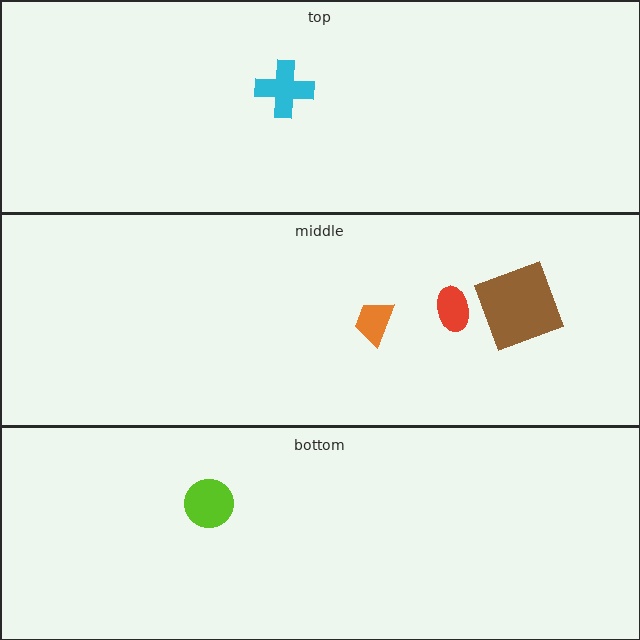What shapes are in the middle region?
The orange trapezoid, the red ellipse, the brown square.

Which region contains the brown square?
The middle region.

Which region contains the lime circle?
The bottom region.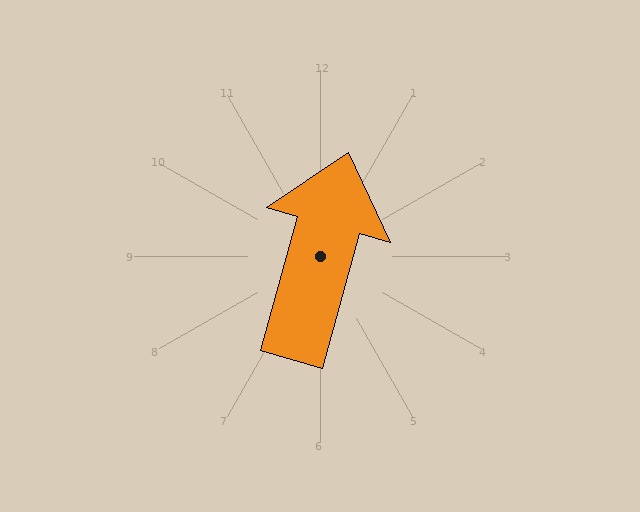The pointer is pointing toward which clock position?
Roughly 1 o'clock.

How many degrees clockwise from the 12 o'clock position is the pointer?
Approximately 16 degrees.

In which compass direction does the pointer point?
North.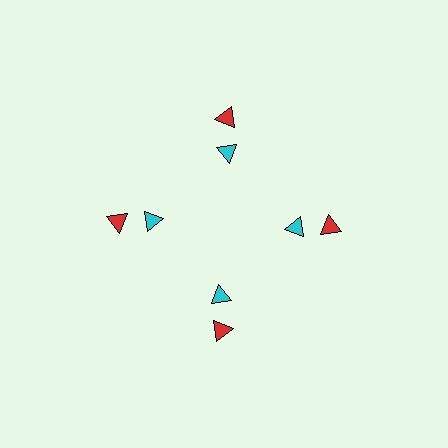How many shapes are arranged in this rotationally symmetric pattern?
There are 8 shapes, arranged in 4 groups of 2.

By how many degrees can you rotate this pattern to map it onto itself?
The pattern maps onto itself every 90 degrees of rotation.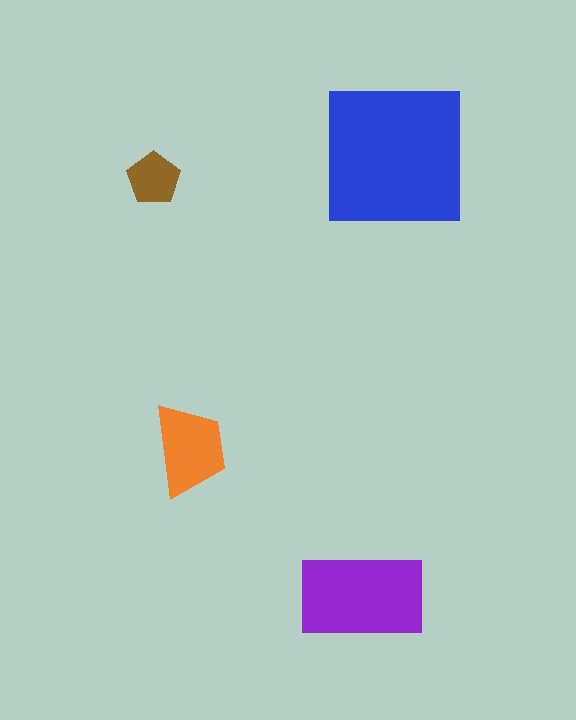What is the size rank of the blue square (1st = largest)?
1st.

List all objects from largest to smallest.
The blue square, the purple rectangle, the orange trapezoid, the brown pentagon.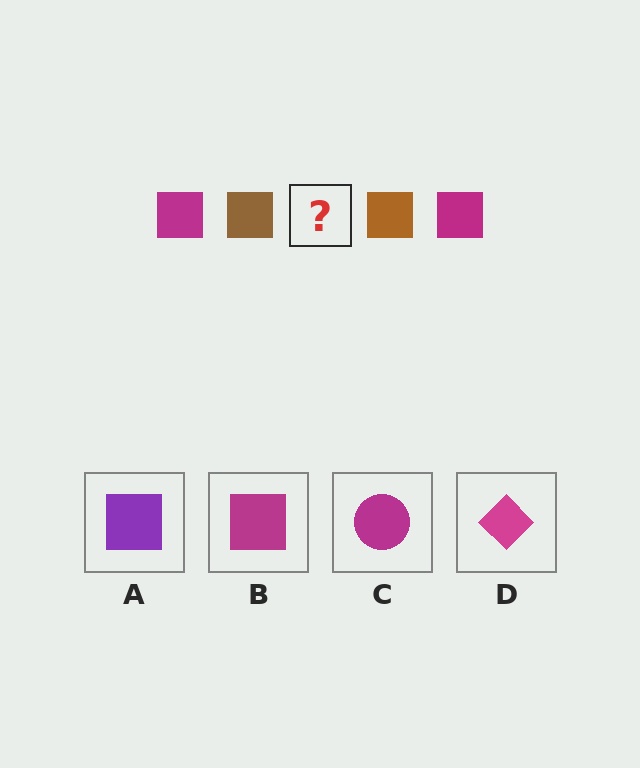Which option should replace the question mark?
Option B.